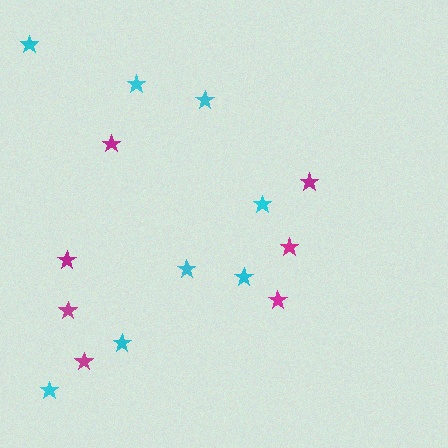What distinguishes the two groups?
There are 2 groups: one group of cyan stars (8) and one group of magenta stars (7).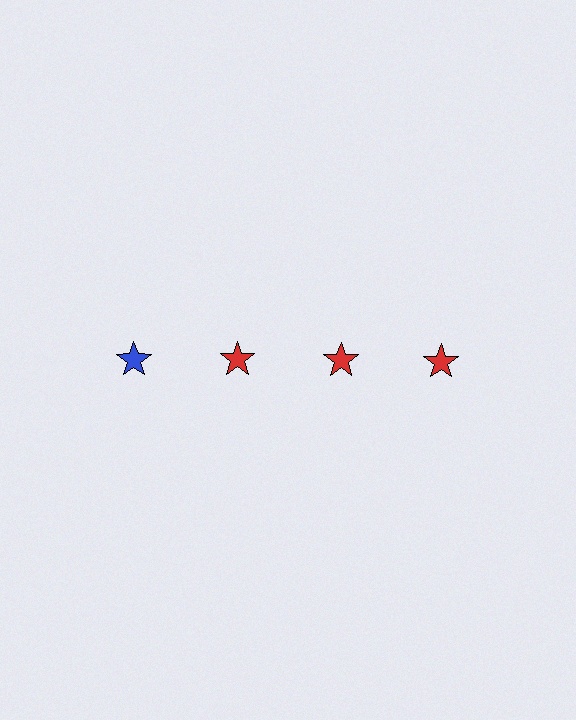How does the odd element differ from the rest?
It has a different color: blue instead of red.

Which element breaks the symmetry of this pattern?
The blue star in the top row, leftmost column breaks the symmetry. All other shapes are red stars.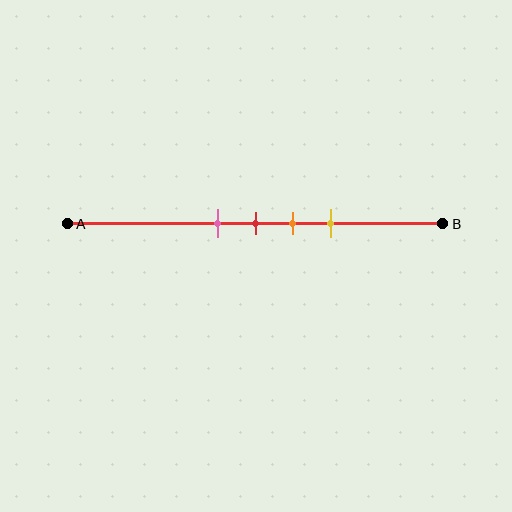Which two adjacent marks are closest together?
The pink and red marks are the closest adjacent pair.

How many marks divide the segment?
There are 4 marks dividing the segment.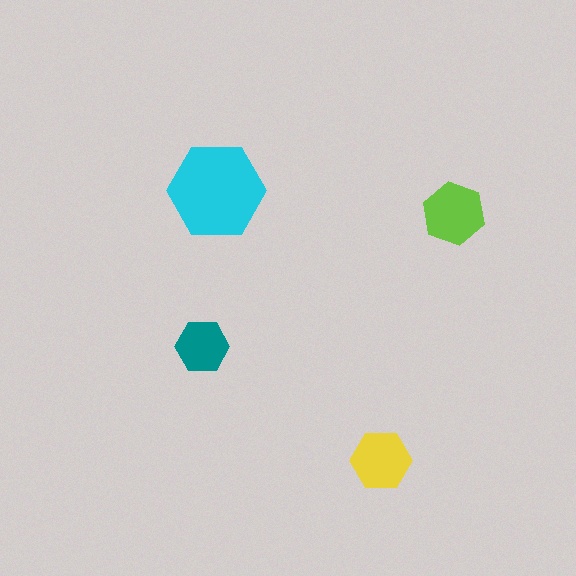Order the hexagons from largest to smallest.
the cyan one, the lime one, the yellow one, the teal one.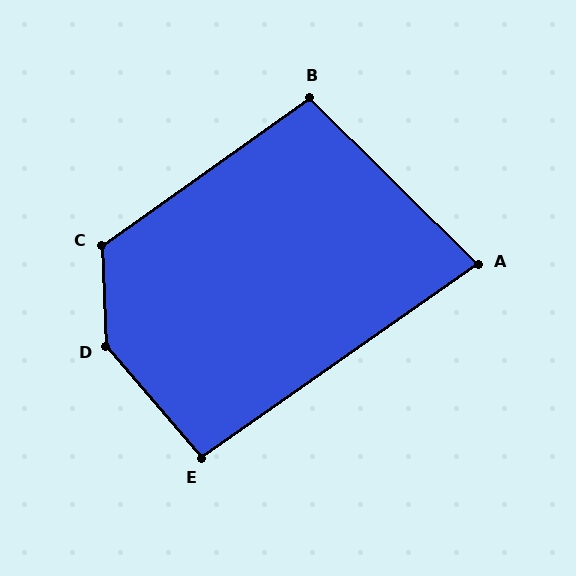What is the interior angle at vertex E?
Approximately 95 degrees (obtuse).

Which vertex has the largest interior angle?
D, at approximately 142 degrees.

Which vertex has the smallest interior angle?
A, at approximately 80 degrees.